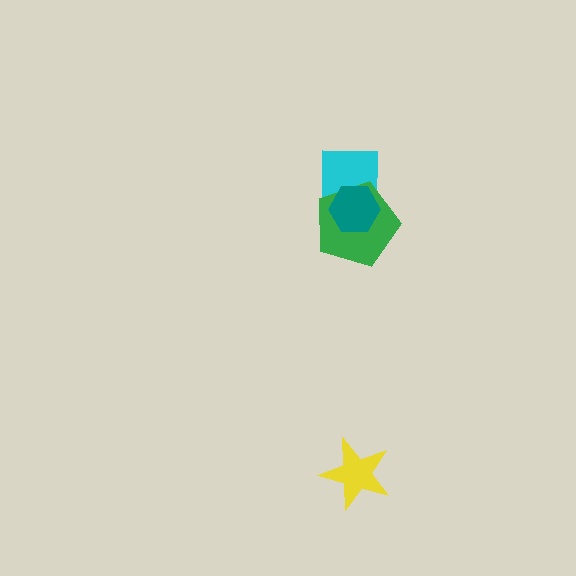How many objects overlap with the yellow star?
0 objects overlap with the yellow star.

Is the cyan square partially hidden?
Yes, it is partially covered by another shape.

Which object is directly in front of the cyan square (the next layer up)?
The green pentagon is directly in front of the cyan square.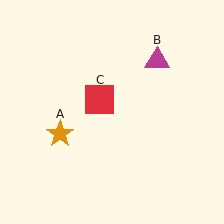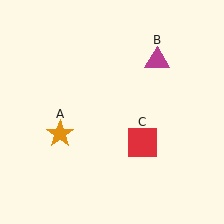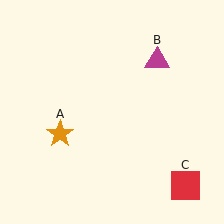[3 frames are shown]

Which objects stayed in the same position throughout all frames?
Orange star (object A) and magenta triangle (object B) remained stationary.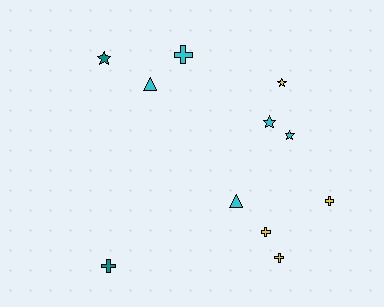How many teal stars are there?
There is 1 teal star.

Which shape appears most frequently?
Cross, with 5 objects.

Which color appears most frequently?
Cyan, with 5 objects.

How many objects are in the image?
There are 11 objects.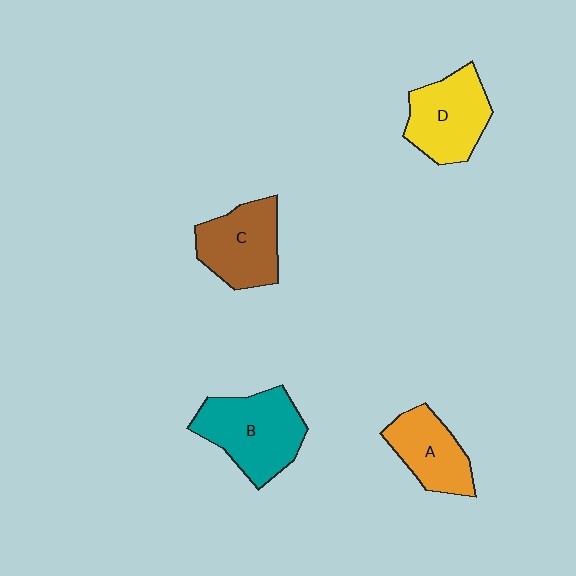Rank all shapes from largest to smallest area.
From largest to smallest: B (teal), D (yellow), C (brown), A (orange).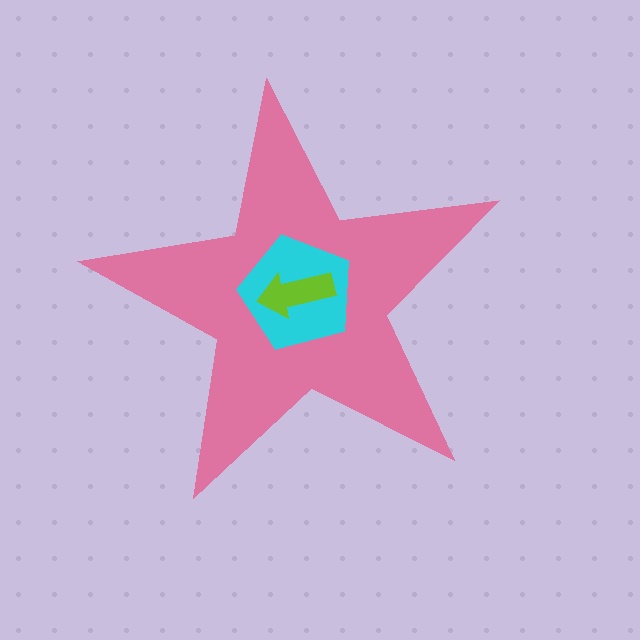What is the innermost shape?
The lime arrow.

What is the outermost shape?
The pink star.